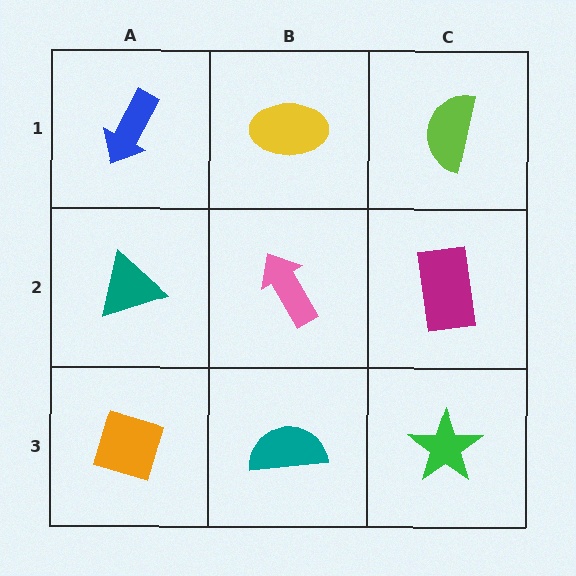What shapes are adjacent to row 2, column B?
A yellow ellipse (row 1, column B), a teal semicircle (row 3, column B), a teal triangle (row 2, column A), a magenta rectangle (row 2, column C).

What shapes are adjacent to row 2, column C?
A lime semicircle (row 1, column C), a green star (row 3, column C), a pink arrow (row 2, column B).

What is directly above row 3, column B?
A pink arrow.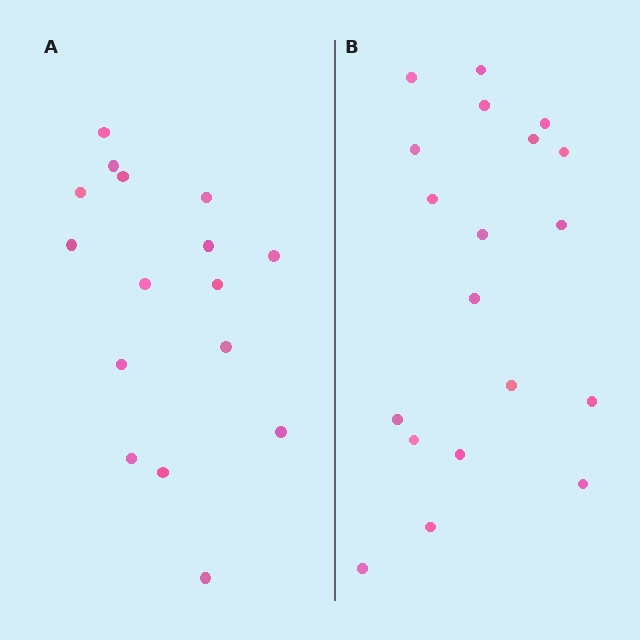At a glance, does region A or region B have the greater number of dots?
Region B (the right region) has more dots.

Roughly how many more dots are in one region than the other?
Region B has just a few more — roughly 2 or 3 more dots than region A.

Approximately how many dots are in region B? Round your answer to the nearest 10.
About 20 dots. (The exact count is 19, which rounds to 20.)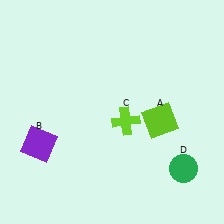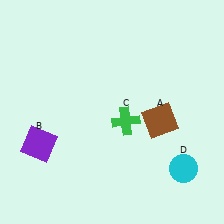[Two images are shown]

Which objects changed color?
A changed from lime to brown. C changed from lime to green. D changed from green to cyan.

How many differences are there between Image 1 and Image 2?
There are 3 differences between the two images.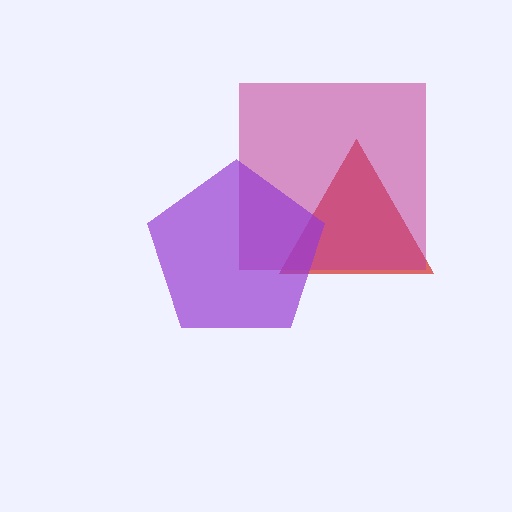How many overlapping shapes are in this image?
There are 3 overlapping shapes in the image.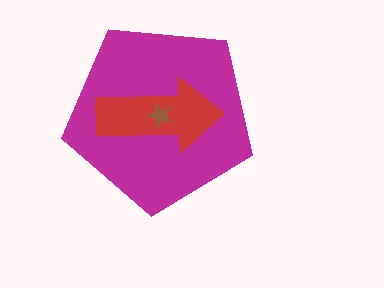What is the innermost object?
The brown star.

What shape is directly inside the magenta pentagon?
The red arrow.